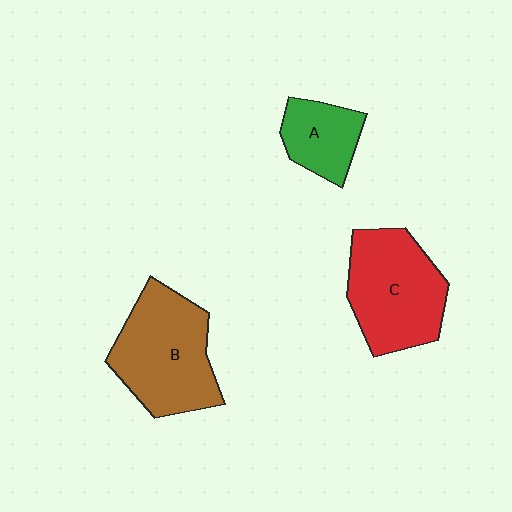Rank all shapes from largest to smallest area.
From largest to smallest: B (brown), C (red), A (green).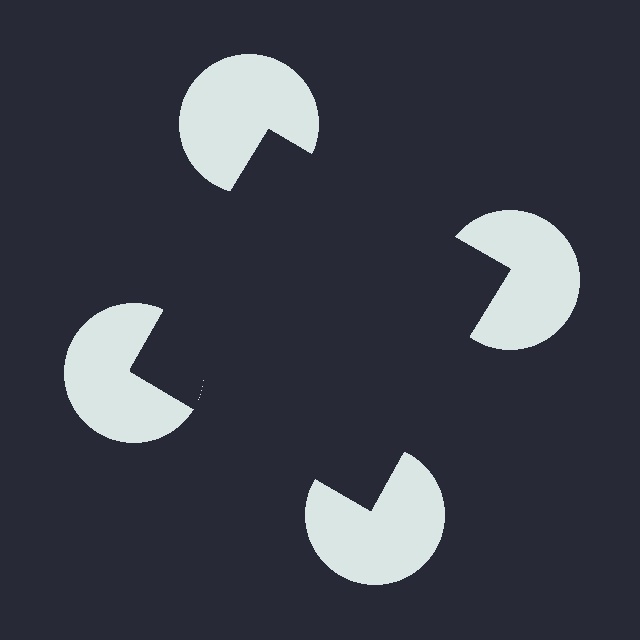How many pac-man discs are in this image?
There are 4 — one at each vertex of the illusory square.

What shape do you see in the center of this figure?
An illusory square — its edges are inferred from the aligned wedge cuts in the pac-man discs, not physically drawn.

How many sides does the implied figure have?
4 sides.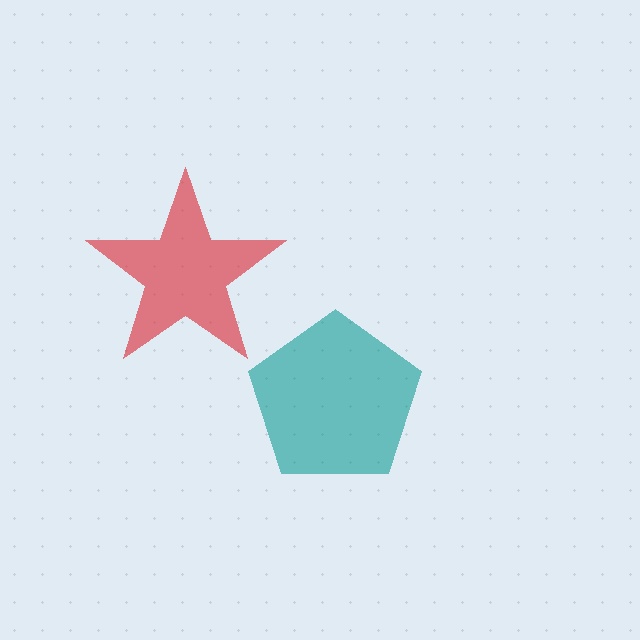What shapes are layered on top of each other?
The layered shapes are: a teal pentagon, a red star.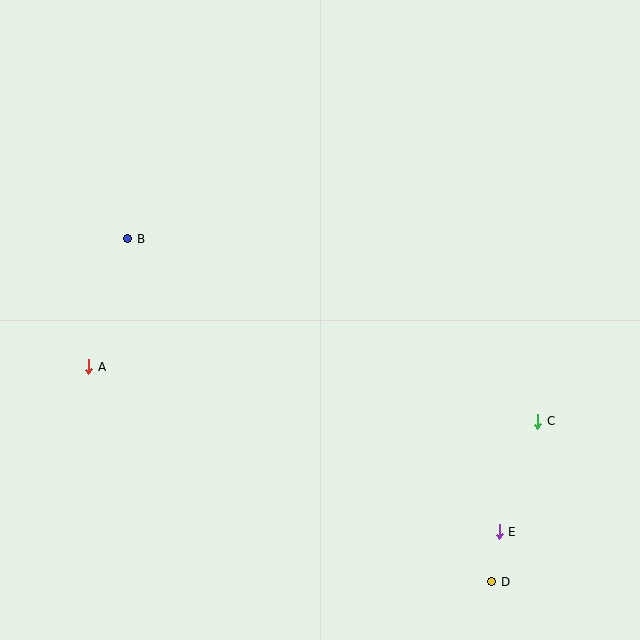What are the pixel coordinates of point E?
Point E is at (499, 532).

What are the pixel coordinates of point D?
Point D is at (492, 582).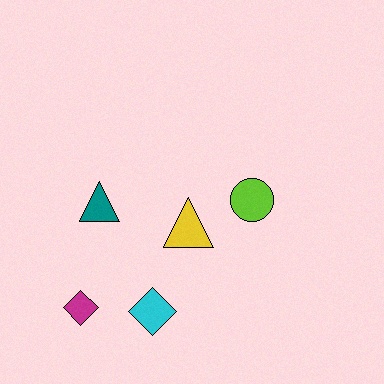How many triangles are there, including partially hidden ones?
There are 2 triangles.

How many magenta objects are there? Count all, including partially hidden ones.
There is 1 magenta object.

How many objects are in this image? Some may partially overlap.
There are 5 objects.